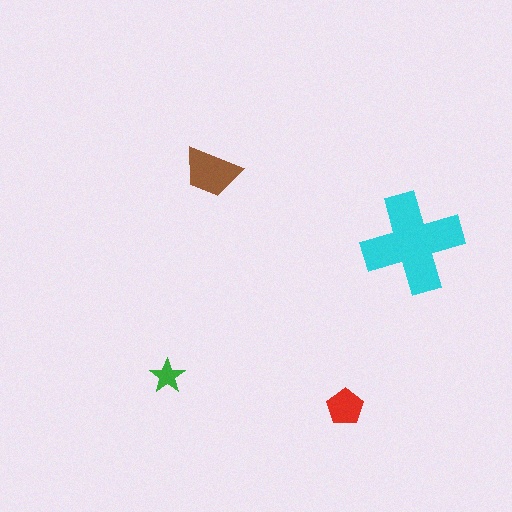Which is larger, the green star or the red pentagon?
The red pentagon.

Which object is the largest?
The cyan cross.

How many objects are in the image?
There are 4 objects in the image.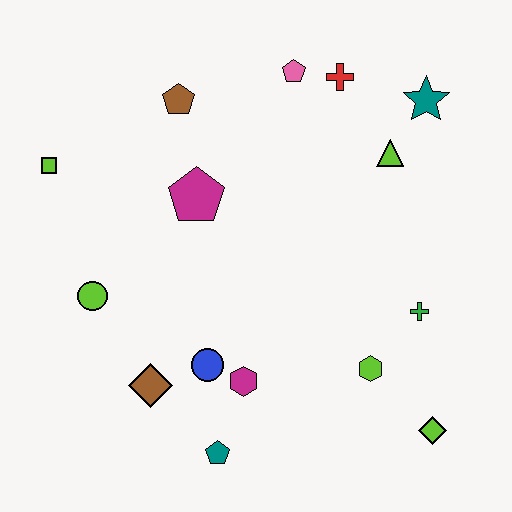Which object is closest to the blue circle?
The magenta hexagon is closest to the blue circle.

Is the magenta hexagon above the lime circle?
No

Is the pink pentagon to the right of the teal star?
No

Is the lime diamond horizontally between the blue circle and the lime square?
No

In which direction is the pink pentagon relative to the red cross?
The pink pentagon is to the left of the red cross.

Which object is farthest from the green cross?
The lime square is farthest from the green cross.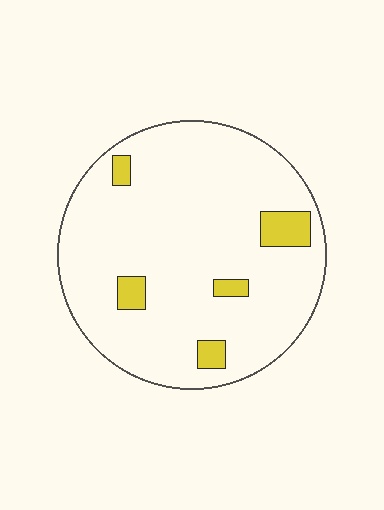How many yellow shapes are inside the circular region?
5.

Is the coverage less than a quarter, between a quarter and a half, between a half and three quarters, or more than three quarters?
Less than a quarter.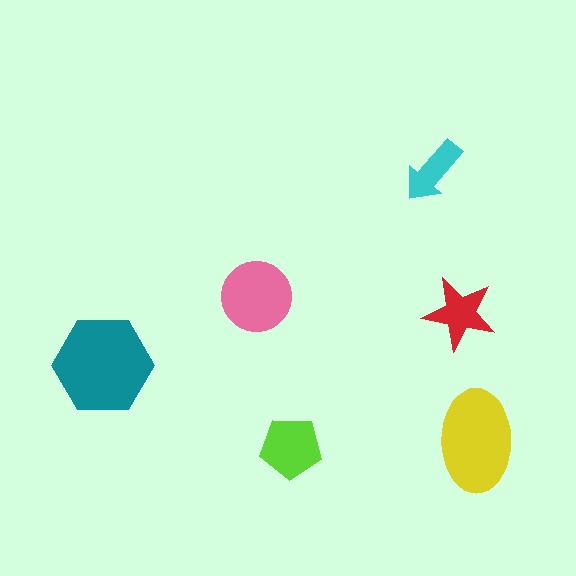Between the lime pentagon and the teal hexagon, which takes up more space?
The teal hexagon.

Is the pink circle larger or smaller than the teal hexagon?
Smaller.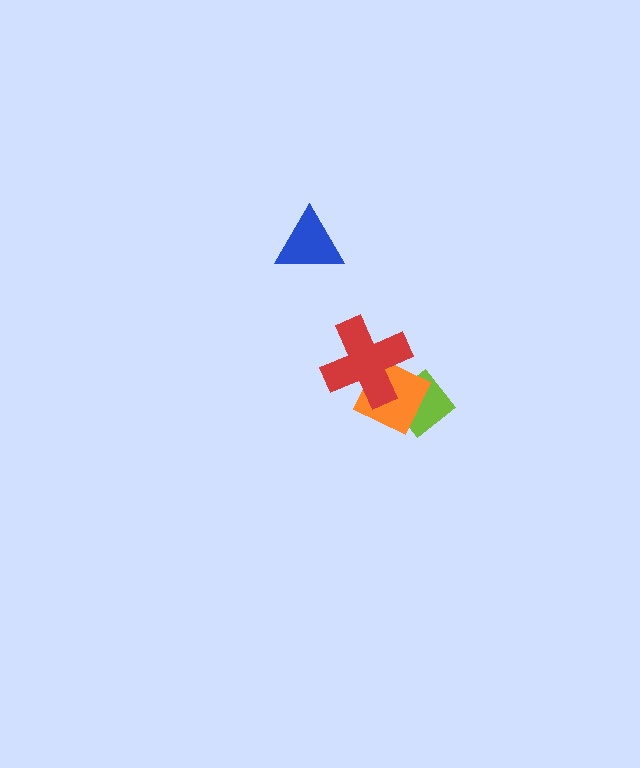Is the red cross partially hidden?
No, no other shape covers it.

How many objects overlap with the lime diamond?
2 objects overlap with the lime diamond.